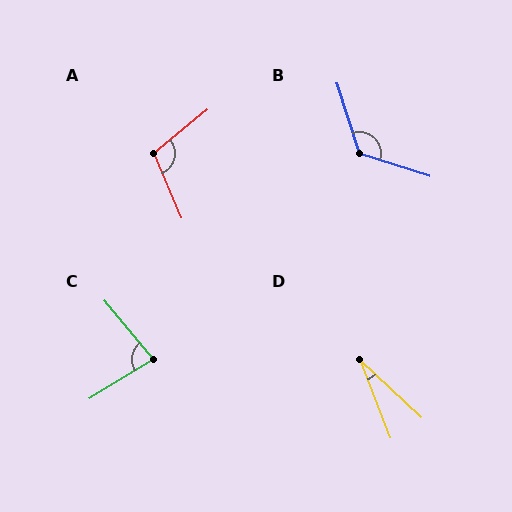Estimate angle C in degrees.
Approximately 82 degrees.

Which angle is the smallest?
D, at approximately 26 degrees.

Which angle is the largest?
B, at approximately 125 degrees.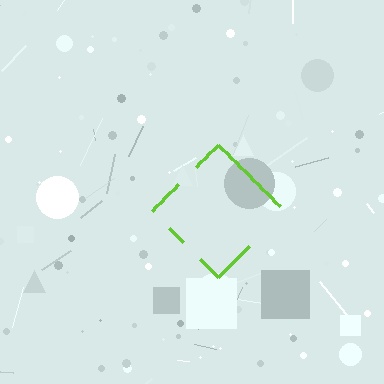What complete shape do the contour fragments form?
The contour fragments form a diamond.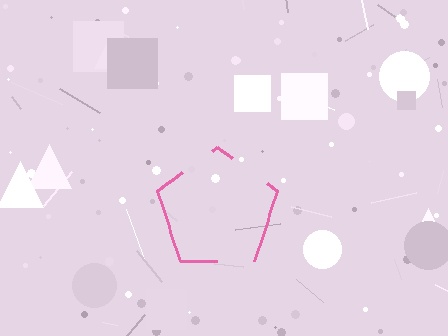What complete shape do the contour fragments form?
The contour fragments form a pentagon.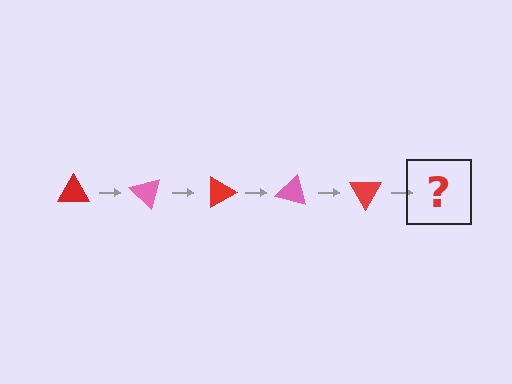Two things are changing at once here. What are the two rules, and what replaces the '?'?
The two rules are that it rotates 45 degrees each step and the color cycles through red and pink. The '?' should be a pink triangle, rotated 225 degrees from the start.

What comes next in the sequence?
The next element should be a pink triangle, rotated 225 degrees from the start.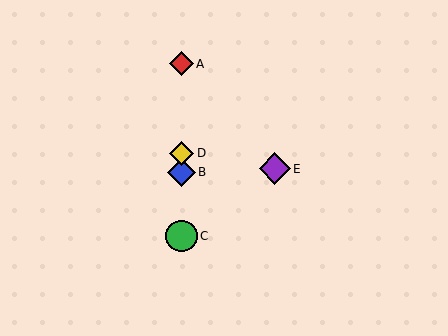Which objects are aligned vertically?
Objects A, B, C, D are aligned vertically.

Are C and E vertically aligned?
No, C is at x≈182 and E is at x≈275.